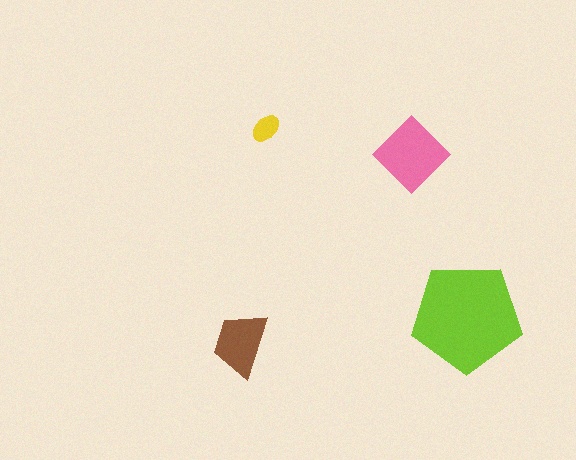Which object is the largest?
The lime pentagon.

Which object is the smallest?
The yellow ellipse.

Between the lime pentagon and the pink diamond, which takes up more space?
The lime pentagon.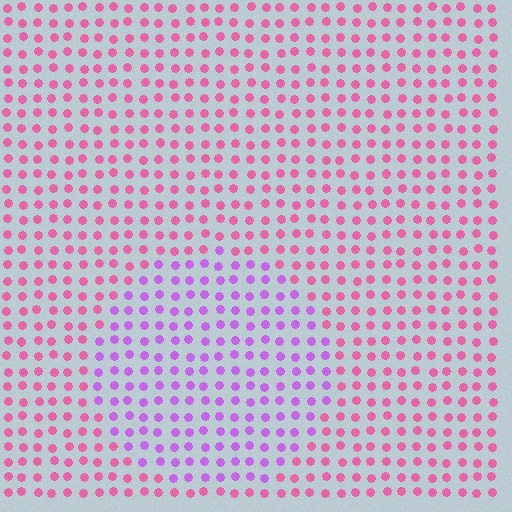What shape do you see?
I see a circle.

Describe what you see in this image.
The image is filled with small pink elements in a uniform arrangement. A circle-shaped region is visible where the elements are tinted to a slightly different hue, forming a subtle color boundary.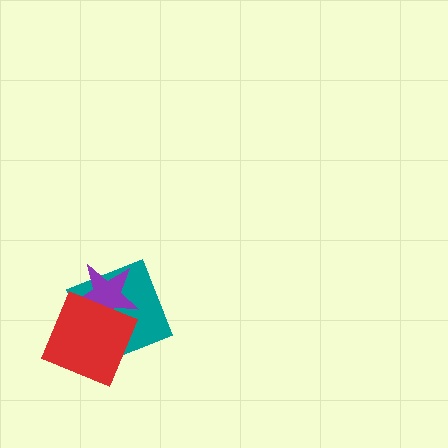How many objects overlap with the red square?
2 objects overlap with the red square.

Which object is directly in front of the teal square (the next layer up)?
The purple star is directly in front of the teal square.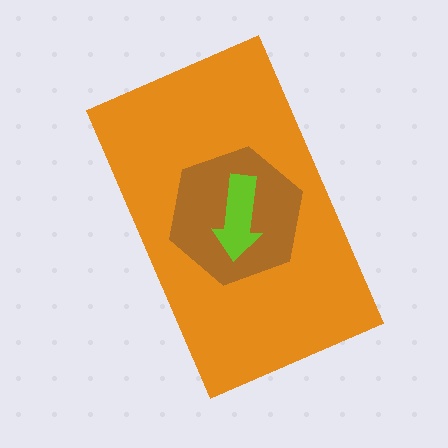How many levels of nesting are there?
3.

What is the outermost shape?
The orange rectangle.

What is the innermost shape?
The lime arrow.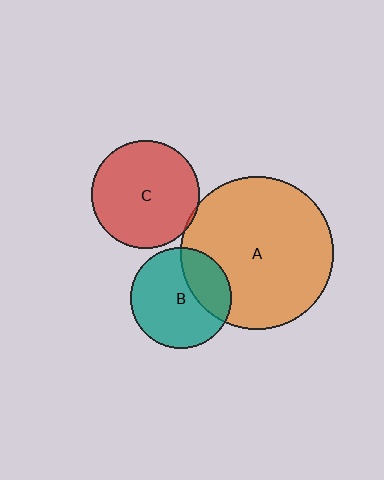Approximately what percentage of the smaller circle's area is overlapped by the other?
Approximately 5%.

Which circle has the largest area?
Circle A (orange).